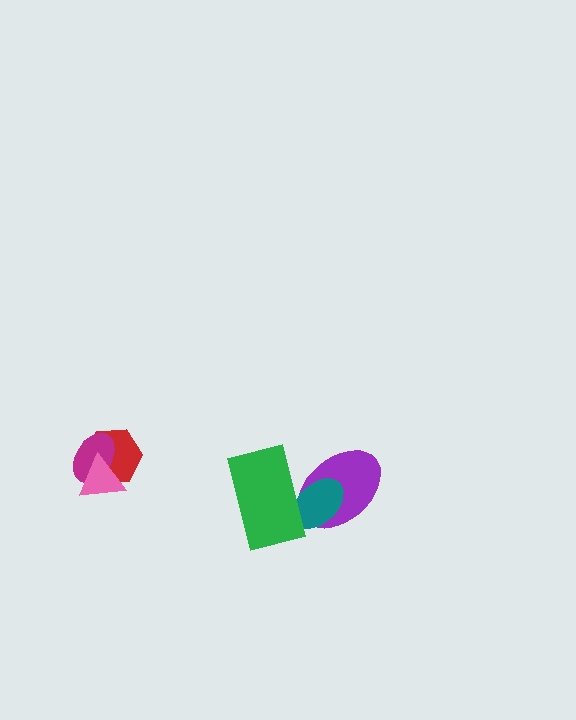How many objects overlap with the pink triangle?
2 objects overlap with the pink triangle.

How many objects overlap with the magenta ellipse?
2 objects overlap with the magenta ellipse.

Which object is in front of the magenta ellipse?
The pink triangle is in front of the magenta ellipse.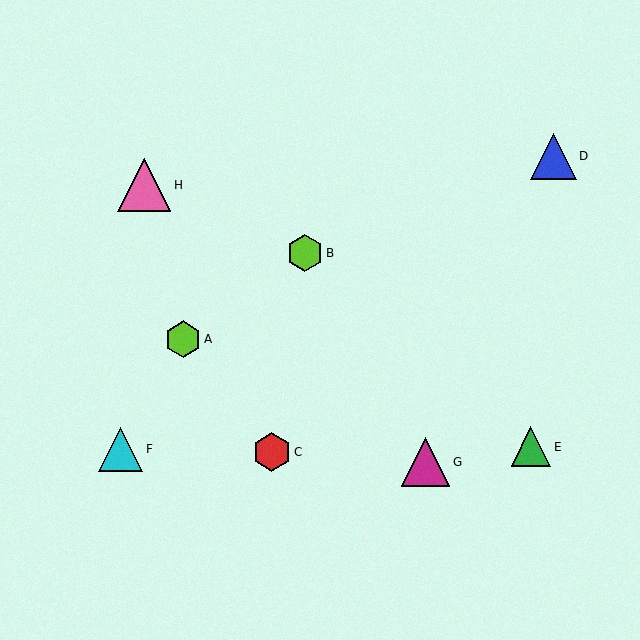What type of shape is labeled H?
Shape H is a pink triangle.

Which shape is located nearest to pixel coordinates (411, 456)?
The magenta triangle (labeled G) at (426, 462) is nearest to that location.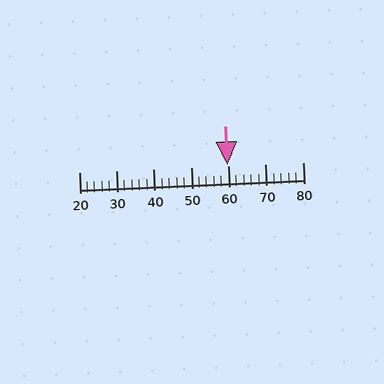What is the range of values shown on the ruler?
The ruler shows values from 20 to 80.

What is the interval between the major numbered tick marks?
The major tick marks are spaced 10 units apart.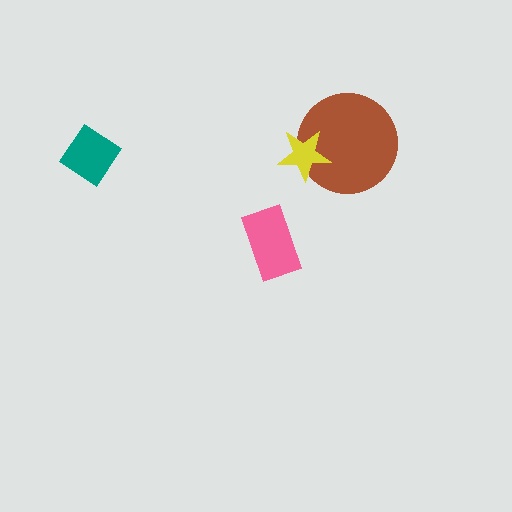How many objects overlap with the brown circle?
1 object overlaps with the brown circle.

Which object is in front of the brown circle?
The yellow star is in front of the brown circle.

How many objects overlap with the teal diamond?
0 objects overlap with the teal diamond.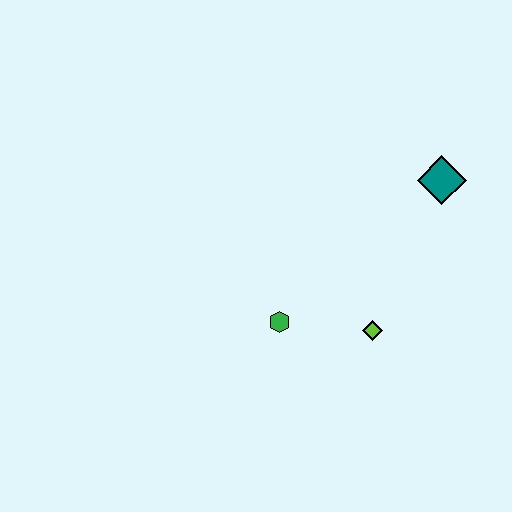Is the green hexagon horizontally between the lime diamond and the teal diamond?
No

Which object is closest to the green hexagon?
The lime diamond is closest to the green hexagon.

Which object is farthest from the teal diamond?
The green hexagon is farthest from the teal diamond.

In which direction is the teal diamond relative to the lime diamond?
The teal diamond is above the lime diamond.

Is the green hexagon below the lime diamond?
No